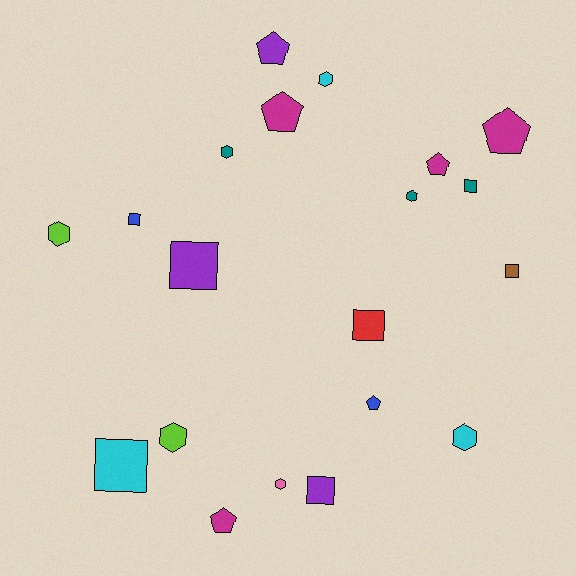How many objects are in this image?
There are 20 objects.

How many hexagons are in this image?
There are 7 hexagons.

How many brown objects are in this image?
There is 1 brown object.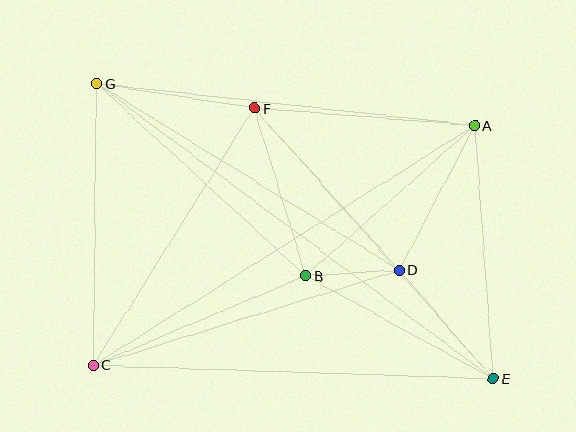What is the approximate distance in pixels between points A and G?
The distance between A and G is approximately 380 pixels.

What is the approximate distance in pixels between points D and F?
The distance between D and F is approximately 217 pixels.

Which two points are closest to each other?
Points B and D are closest to each other.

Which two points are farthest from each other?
Points E and G are farthest from each other.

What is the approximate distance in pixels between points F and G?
The distance between F and G is approximately 159 pixels.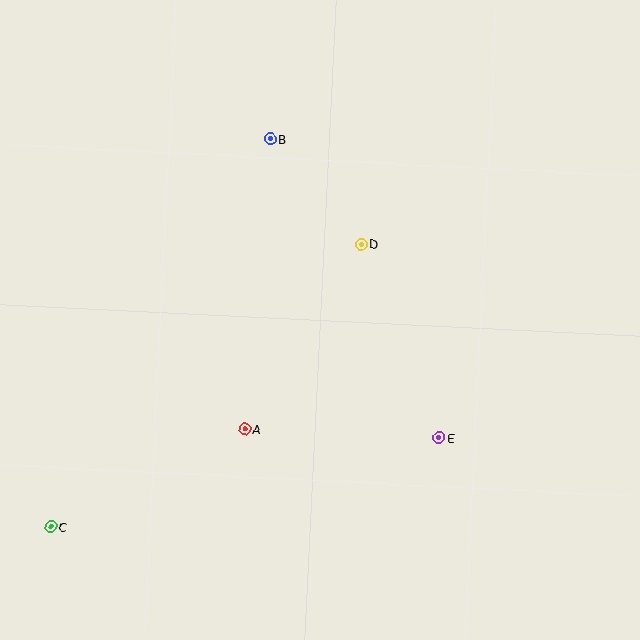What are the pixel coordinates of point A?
Point A is at (245, 429).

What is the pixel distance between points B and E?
The distance between B and E is 343 pixels.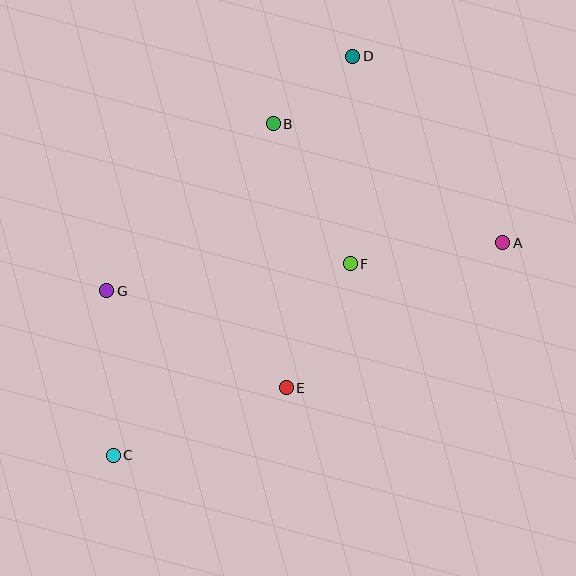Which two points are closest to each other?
Points B and D are closest to each other.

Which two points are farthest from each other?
Points C and D are farthest from each other.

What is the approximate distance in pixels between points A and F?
The distance between A and F is approximately 154 pixels.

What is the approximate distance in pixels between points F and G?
The distance between F and G is approximately 245 pixels.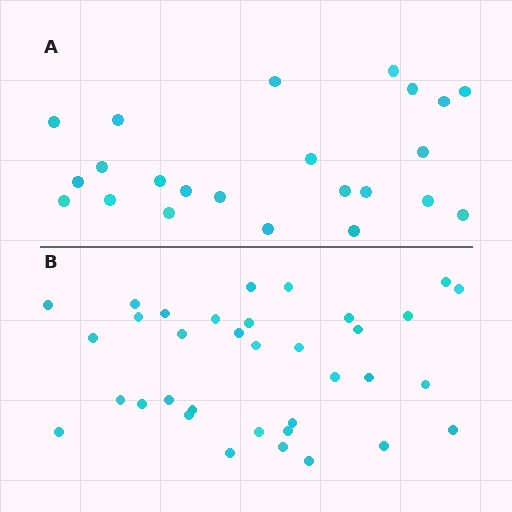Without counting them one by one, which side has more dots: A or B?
Region B (the bottom region) has more dots.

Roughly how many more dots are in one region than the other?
Region B has roughly 12 or so more dots than region A.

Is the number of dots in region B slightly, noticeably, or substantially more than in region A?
Region B has substantially more. The ratio is roughly 1.5 to 1.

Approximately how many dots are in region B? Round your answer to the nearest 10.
About 40 dots. (The exact count is 35, which rounds to 40.)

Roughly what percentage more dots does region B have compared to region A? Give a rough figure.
About 50% more.